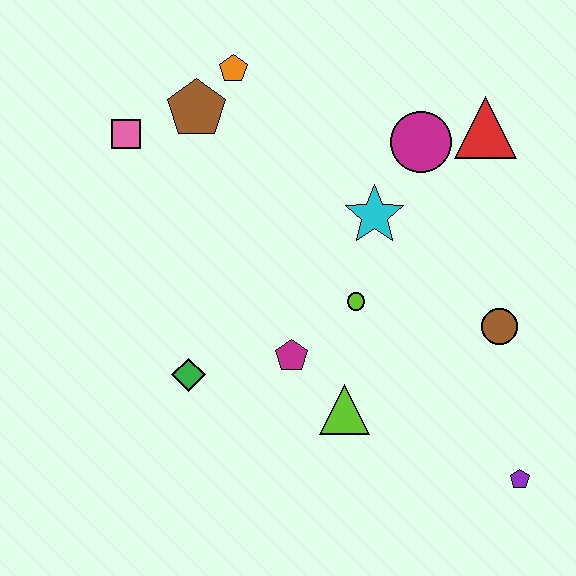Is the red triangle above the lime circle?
Yes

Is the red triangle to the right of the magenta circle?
Yes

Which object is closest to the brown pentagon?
The orange pentagon is closest to the brown pentagon.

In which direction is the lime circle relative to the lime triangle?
The lime circle is above the lime triangle.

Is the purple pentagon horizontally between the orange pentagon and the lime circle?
No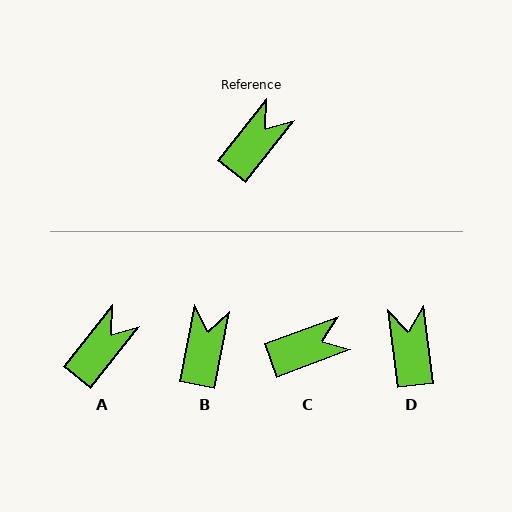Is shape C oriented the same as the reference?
No, it is off by about 31 degrees.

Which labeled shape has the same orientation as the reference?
A.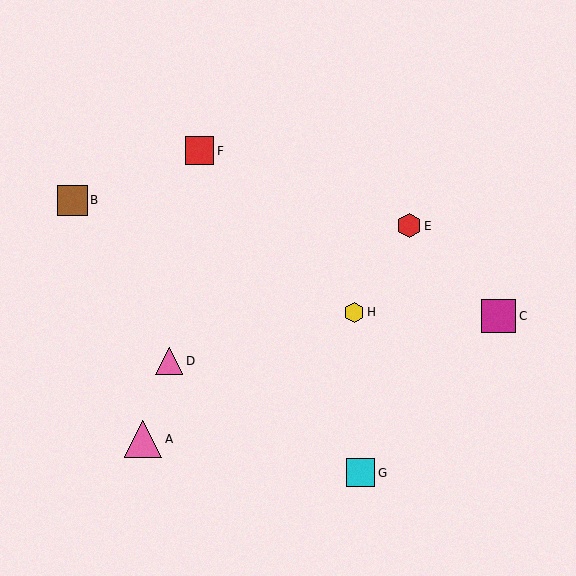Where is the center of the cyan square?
The center of the cyan square is at (361, 473).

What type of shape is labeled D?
Shape D is a pink triangle.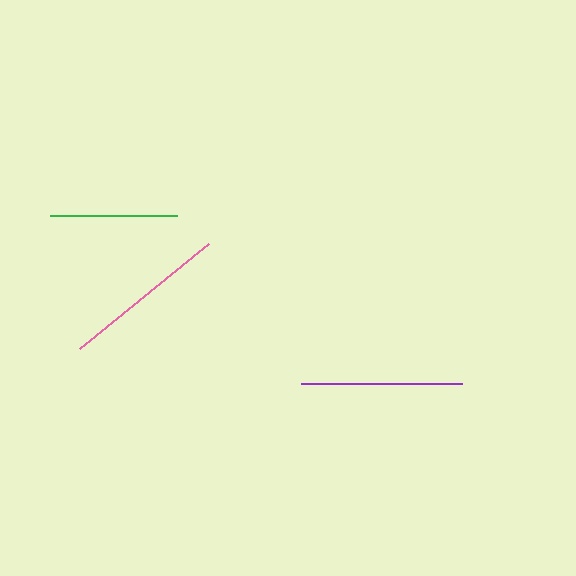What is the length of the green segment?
The green segment is approximately 127 pixels long.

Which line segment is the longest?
The pink line is the longest at approximately 166 pixels.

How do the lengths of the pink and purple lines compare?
The pink and purple lines are approximately the same length.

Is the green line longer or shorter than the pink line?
The pink line is longer than the green line.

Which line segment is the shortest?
The green line is the shortest at approximately 127 pixels.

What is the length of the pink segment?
The pink segment is approximately 166 pixels long.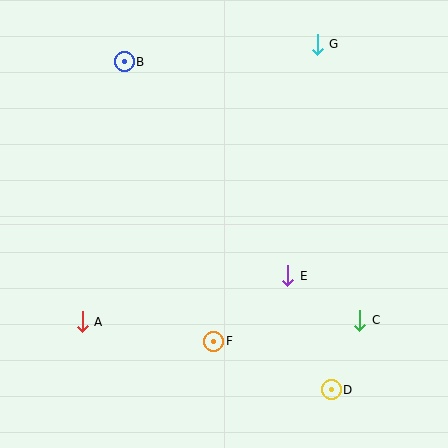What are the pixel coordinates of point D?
Point D is at (331, 390).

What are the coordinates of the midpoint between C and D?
The midpoint between C and D is at (345, 355).